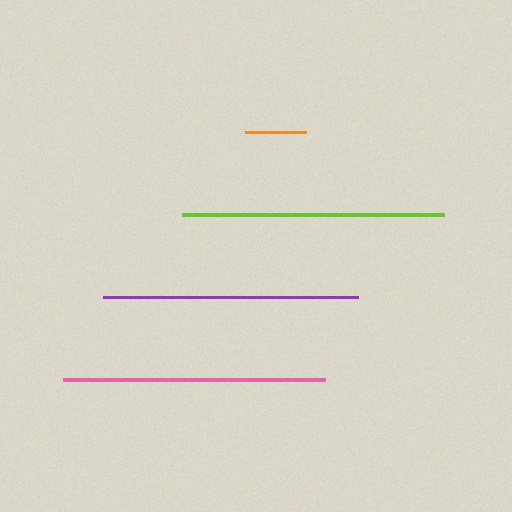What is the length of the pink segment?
The pink segment is approximately 262 pixels long.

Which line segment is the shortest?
The orange line is the shortest at approximately 61 pixels.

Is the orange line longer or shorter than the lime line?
The lime line is longer than the orange line.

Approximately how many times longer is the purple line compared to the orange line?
The purple line is approximately 4.2 times the length of the orange line.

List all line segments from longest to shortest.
From longest to shortest: pink, lime, purple, orange.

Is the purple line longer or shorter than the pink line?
The pink line is longer than the purple line.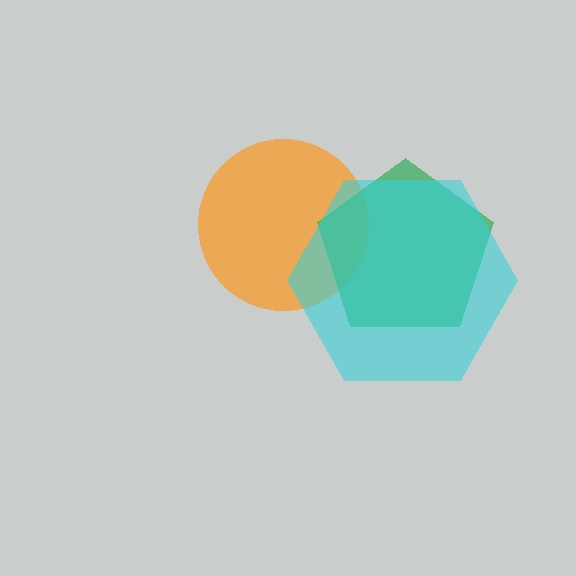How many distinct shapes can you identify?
There are 3 distinct shapes: an orange circle, a green pentagon, a cyan hexagon.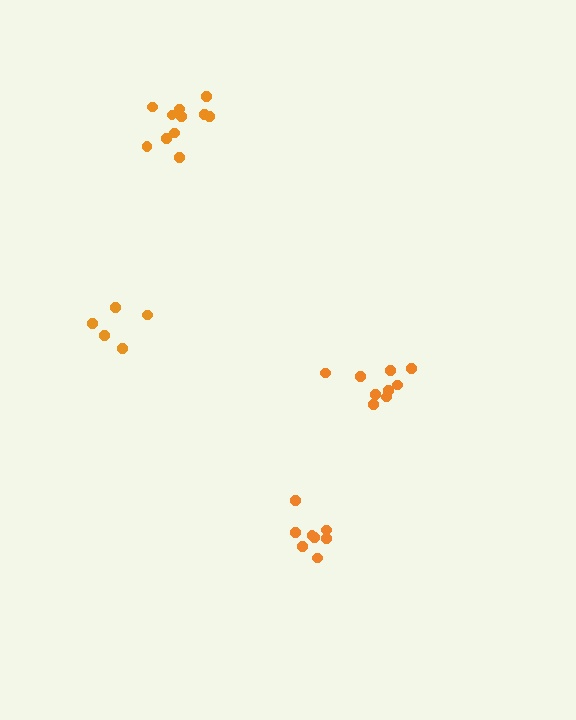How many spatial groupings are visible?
There are 4 spatial groupings.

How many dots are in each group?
Group 1: 11 dots, Group 2: 5 dots, Group 3: 8 dots, Group 4: 9 dots (33 total).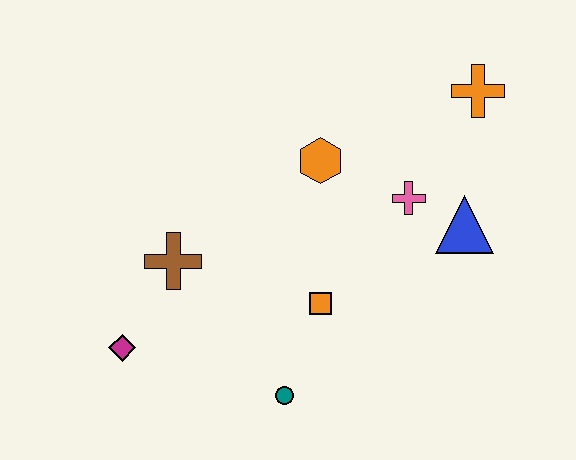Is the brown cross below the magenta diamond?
No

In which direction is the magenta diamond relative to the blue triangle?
The magenta diamond is to the left of the blue triangle.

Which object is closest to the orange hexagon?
The pink cross is closest to the orange hexagon.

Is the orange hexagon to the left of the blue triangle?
Yes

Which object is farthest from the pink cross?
The magenta diamond is farthest from the pink cross.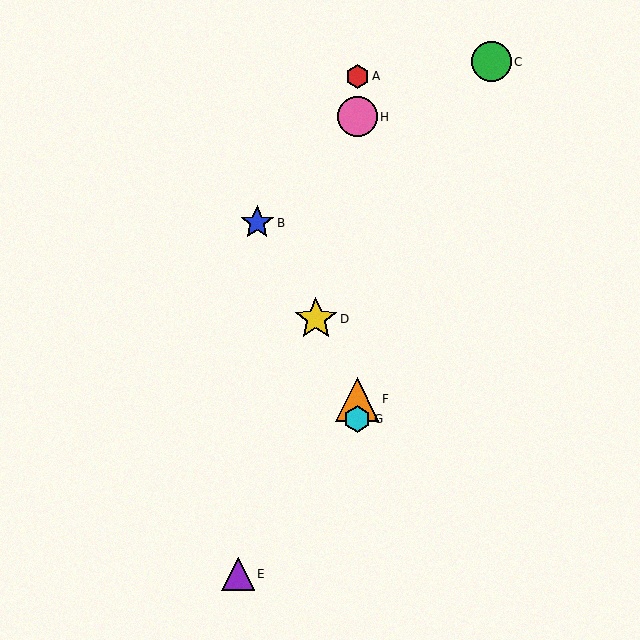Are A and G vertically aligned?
Yes, both are at x≈357.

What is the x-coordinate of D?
Object D is at x≈316.